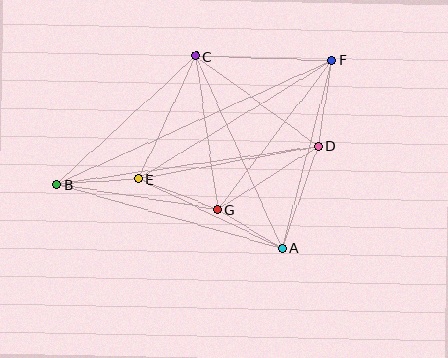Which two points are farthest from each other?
Points B and F are farthest from each other.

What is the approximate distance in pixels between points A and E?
The distance between A and E is approximately 160 pixels.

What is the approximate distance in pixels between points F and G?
The distance between F and G is approximately 188 pixels.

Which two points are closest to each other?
Points A and G are closest to each other.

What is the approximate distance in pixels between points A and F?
The distance between A and F is approximately 195 pixels.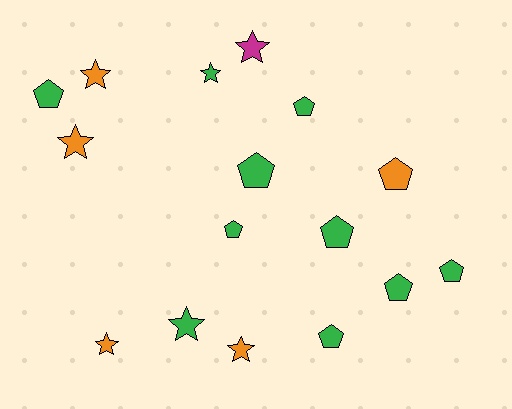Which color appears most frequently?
Green, with 10 objects.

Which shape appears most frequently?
Pentagon, with 9 objects.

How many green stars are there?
There are 2 green stars.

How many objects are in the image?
There are 16 objects.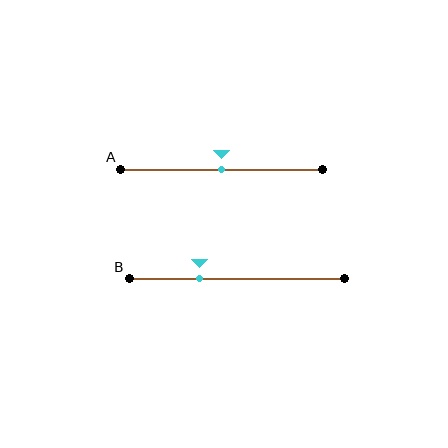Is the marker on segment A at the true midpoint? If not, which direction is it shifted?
Yes, the marker on segment A is at the true midpoint.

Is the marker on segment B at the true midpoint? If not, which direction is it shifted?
No, the marker on segment B is shifted to the left by about 17% of the segment length.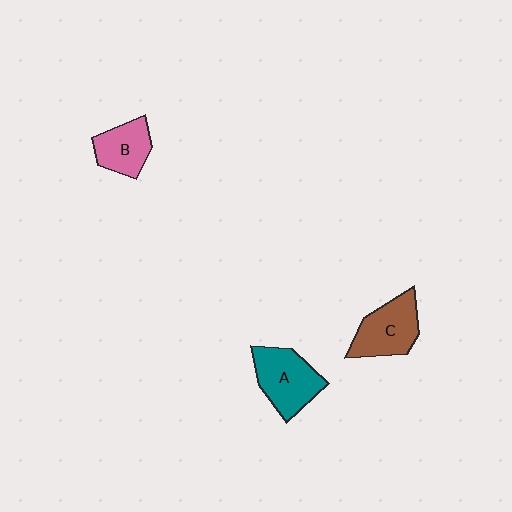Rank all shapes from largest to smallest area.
From largest to smallest: A (teal), C (brown), B (pink).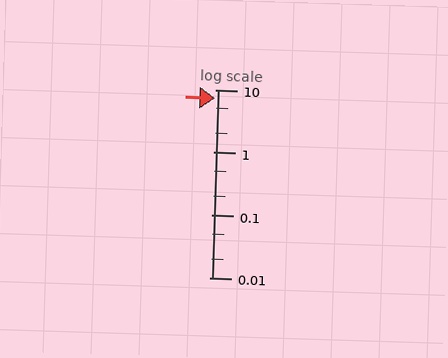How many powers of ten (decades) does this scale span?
The scale spans 3 decades, from 0.01 to 10.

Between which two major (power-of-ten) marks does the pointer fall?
The pointer is between 1 and 10.